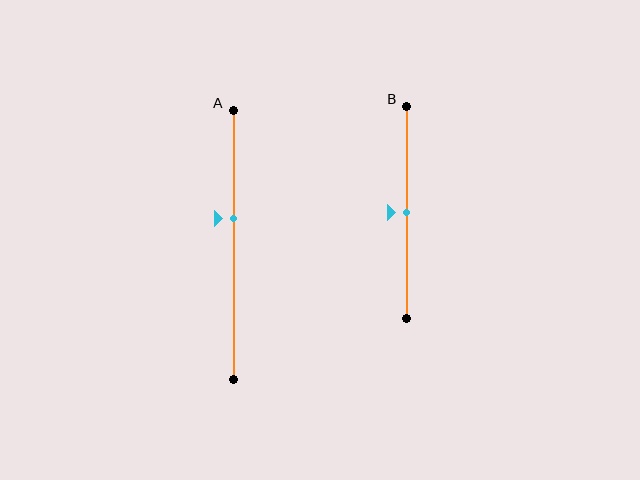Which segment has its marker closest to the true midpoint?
Segment B has its marker closest to the true midpoint.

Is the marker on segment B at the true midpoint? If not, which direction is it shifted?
Yes, the marker on segment B is at the true midpoint.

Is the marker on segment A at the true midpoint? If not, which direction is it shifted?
No, the marker on segment A is shifted upward by about 10% of the segment length.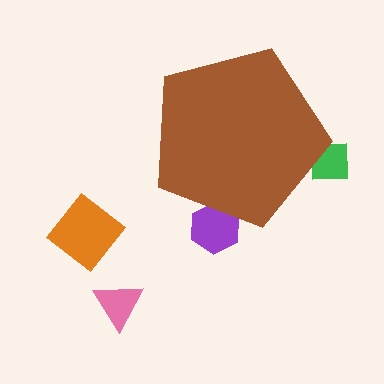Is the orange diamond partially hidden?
No, the orange diamond is fully visible.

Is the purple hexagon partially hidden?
Yes, the purple hexagon is partially hidden behind the brown pentagon.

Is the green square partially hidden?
Yes, the green square is partially hidden behind the brown pentagon.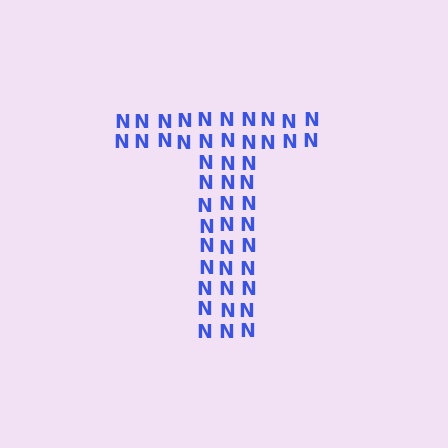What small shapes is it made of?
It is made of small letter N's.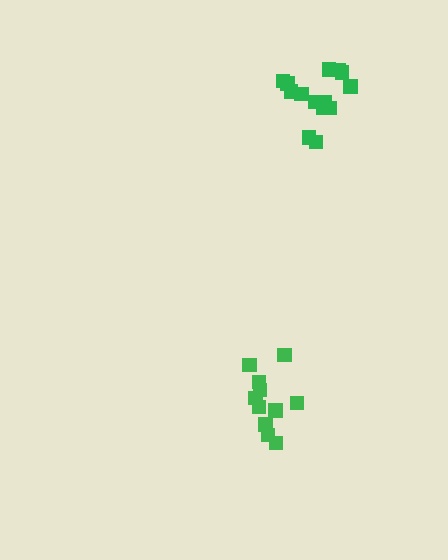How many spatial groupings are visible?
There are 2 spatial groupings.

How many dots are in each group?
Group 1: 11 dots, Group 2: 14 dots (25 total).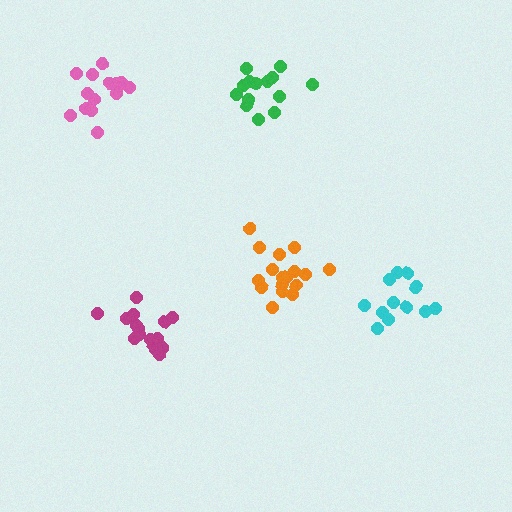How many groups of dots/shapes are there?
There are 5 groups.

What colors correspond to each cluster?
The clusters are colored: green, magenta, cyan, pink, orange.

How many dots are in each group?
Group 1: 14 dots, Group 2: 16 dots, Group 3: 13 dots, Group 4: 15 dots, Group 5: 17 dots (75 total).